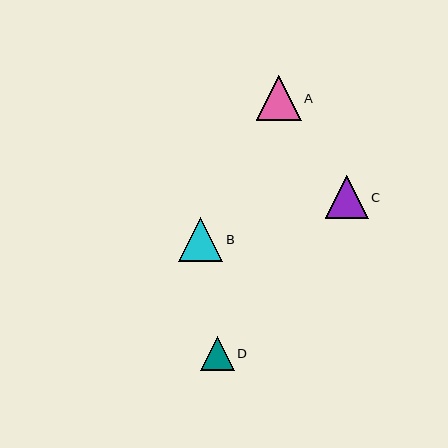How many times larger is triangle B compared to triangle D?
Triangle B is approximately 1.3 times the size of triangle D.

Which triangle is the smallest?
Triangle D is the smallest with a size of approximately 34 pixels.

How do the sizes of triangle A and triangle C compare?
Triangle A and triangle C are approximately the same size.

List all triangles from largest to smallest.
From largest to smallest: A, B, C, D.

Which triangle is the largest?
Triangle A is the largest with a size of approximately 45 pixels.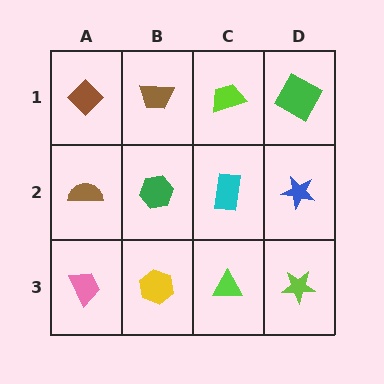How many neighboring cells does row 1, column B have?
3.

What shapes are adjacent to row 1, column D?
A blue star (row 2, column D), a lime trapezoid (row 1, column C).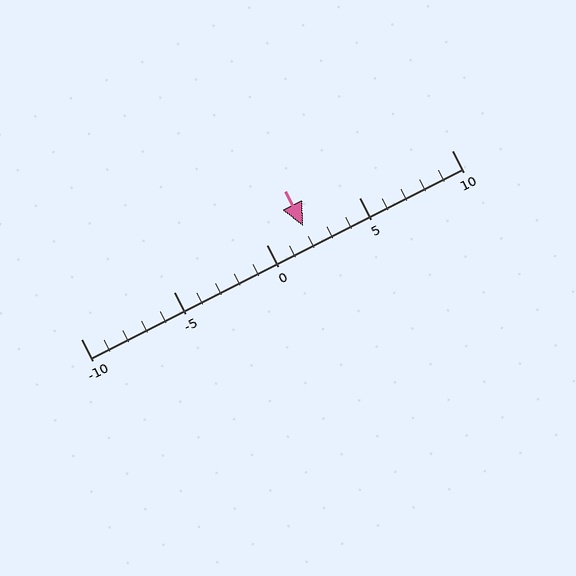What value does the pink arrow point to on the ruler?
The pink arrow points to approximately 2.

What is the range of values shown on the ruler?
The ruler shows values from -10 to 10.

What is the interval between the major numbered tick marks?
The major tick marks are spaced 5 units apart.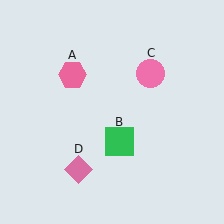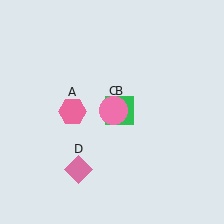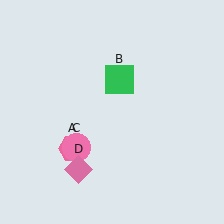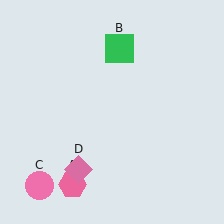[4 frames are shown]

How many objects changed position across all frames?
3 objects changed position: pink hexagon (object A), green square (object B), pink circle (object C).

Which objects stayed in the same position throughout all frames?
Pink diamond (object D) remained stationary.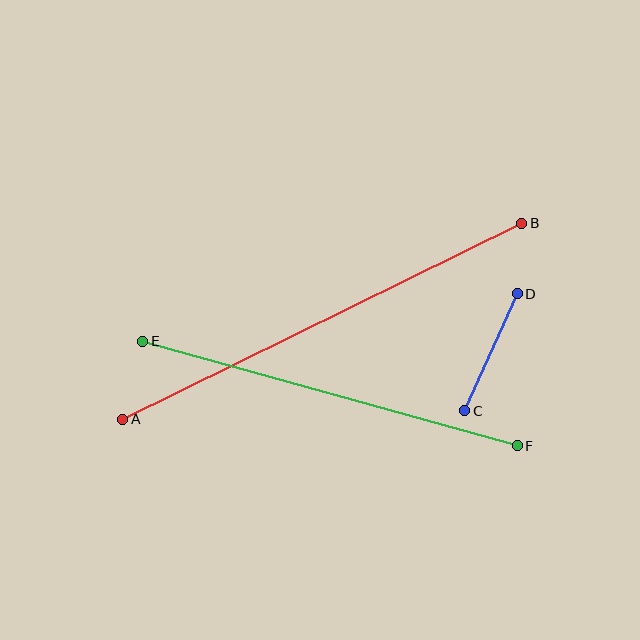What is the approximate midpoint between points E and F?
The midpoint is at approximately (330, 393) pixels.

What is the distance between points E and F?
The distance is approximately 389 pixels.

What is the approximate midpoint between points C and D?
The midpoint is at approximately (491, 352) pixels.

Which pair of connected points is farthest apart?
Points A and B are farthest apart.